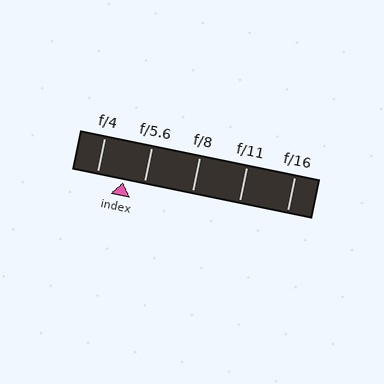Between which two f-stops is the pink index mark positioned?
The index mark is between f/4 and f/5.6.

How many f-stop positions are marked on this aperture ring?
There are 5 f-stop positions marked.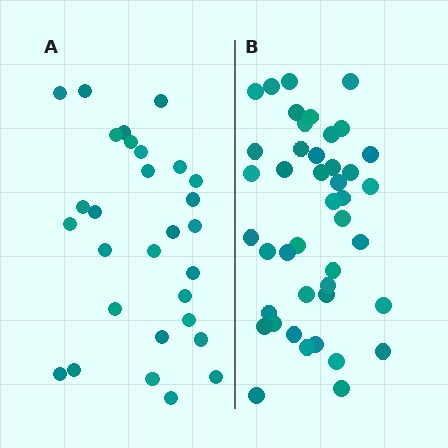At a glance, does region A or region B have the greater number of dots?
Region B (the right region) has more dots.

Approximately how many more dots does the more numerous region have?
Region B has approximately 15 more dots than region A.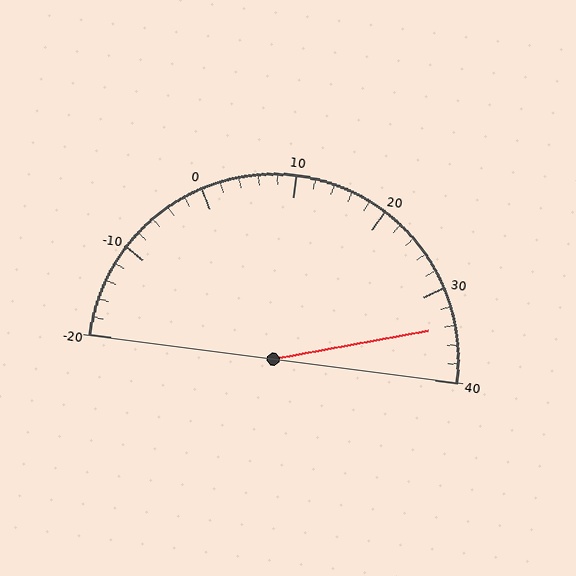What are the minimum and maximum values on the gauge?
The gauge ranges from -20 to 40.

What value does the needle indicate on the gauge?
The needle indicates approximately 34.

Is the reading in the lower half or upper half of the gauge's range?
The reading is in the upper half of the range (-20 to 40).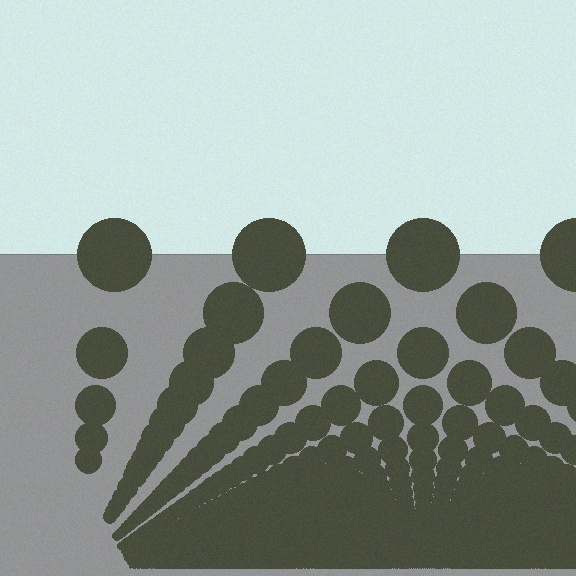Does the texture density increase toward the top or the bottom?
Density increases toward the bottom.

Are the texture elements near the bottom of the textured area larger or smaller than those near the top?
Smaller. The gradient is inverted — elements near the bottom are smaller and denser.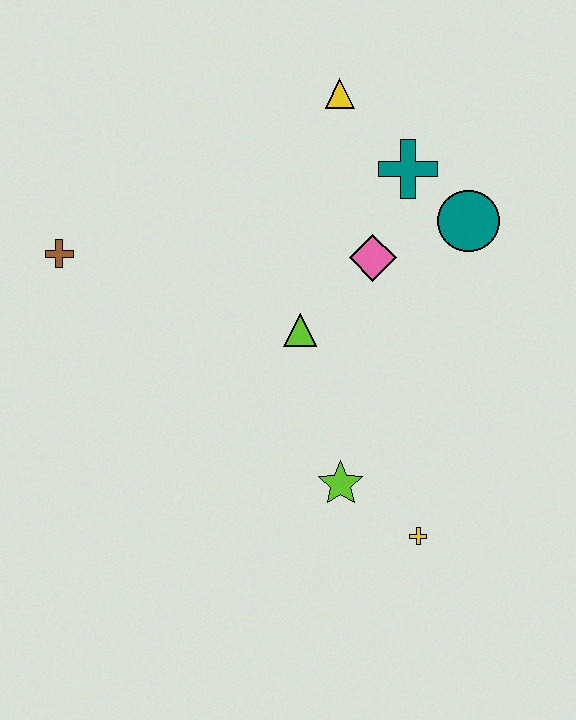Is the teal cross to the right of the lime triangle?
Yes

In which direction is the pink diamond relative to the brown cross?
The pink diamond is to the right of the brown cross.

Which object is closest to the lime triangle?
The pink diamond is closest to the lime triangle.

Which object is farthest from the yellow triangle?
The yellow cross is farthest from the yellow triangle.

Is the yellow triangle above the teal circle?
Yes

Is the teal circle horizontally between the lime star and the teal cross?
No